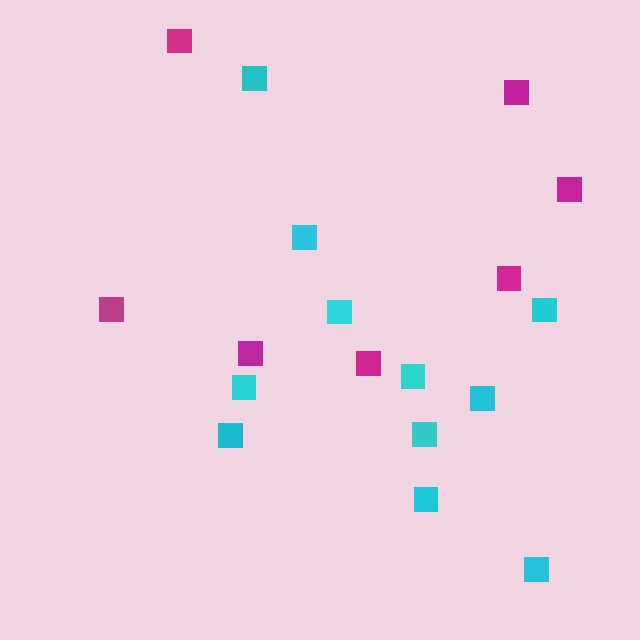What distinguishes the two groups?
There are 2 groups: one group of cyan squares (11) and one group of magenta squares (7).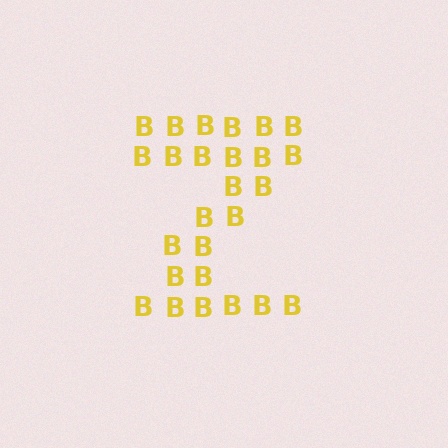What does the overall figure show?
The overall figure shows the letter Z.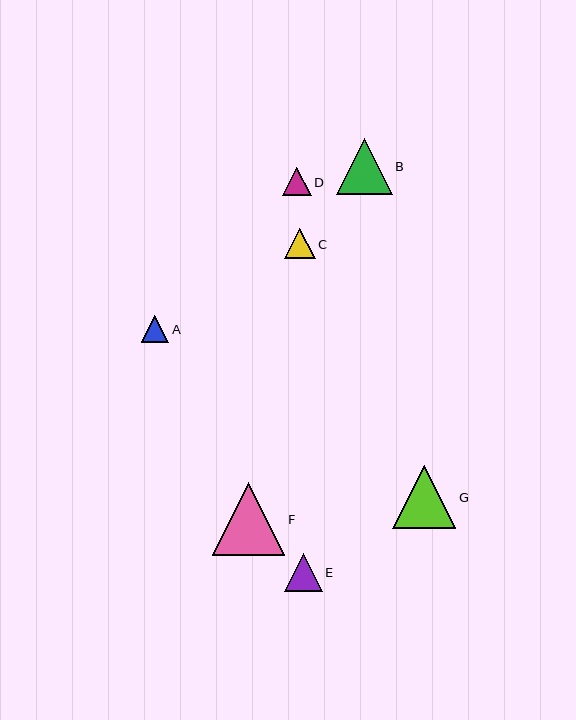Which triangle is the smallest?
Triangle A is the smallest with a size of approximately 27 pixels.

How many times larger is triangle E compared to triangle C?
Triangle E is approximately 1.2 times the size of triangle C.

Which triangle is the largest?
Triangle F is the largest with a size of approximately 73 pixels.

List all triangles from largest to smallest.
From largest to smallest: F, G, B, E, C, D, A.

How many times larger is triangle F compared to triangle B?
Triangle F is approximately 1.3 times the size of triangle B.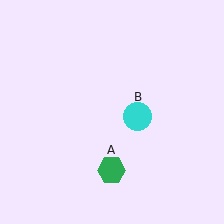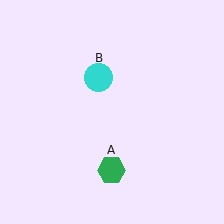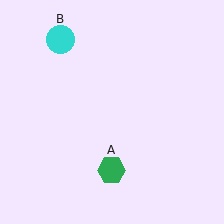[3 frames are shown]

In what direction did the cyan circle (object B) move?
The cyan circle (object B) moved up and to the left.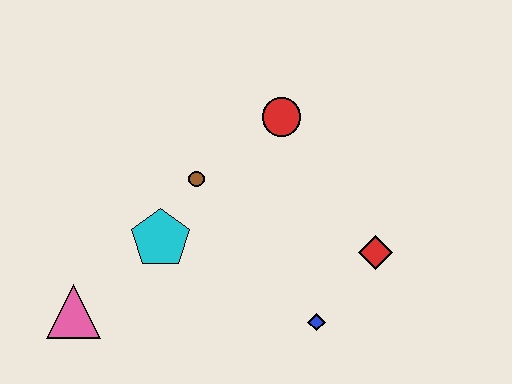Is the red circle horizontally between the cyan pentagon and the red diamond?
Yes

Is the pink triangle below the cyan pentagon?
Yes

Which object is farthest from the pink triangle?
The red diamond is farthest from the pink triangle.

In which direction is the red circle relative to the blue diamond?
The red circle is above the blue diamond.